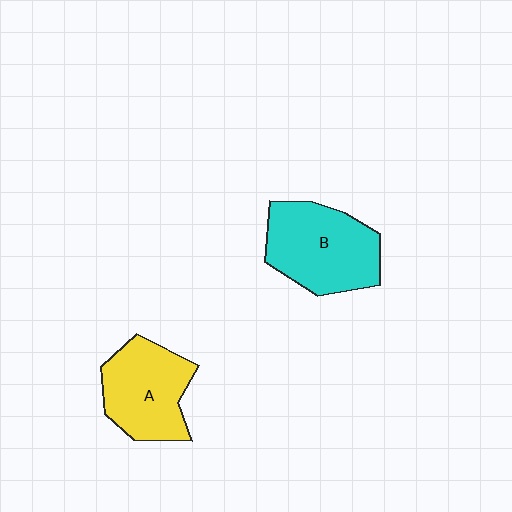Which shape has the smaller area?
Shape A (yellow).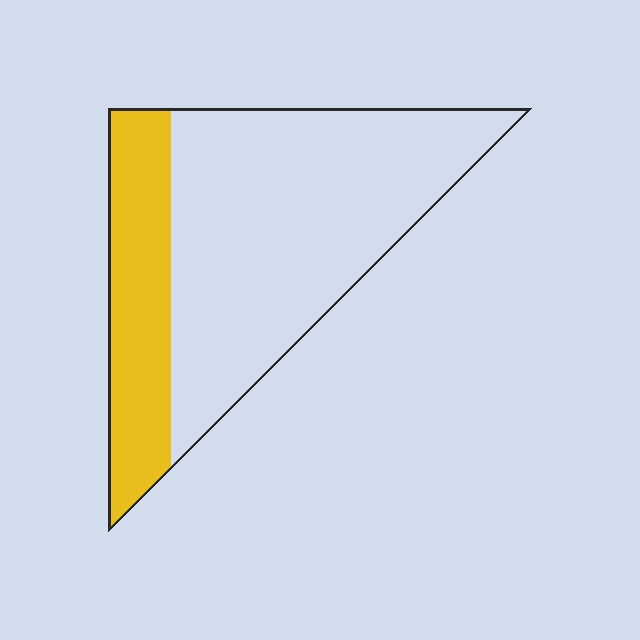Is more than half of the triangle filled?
No.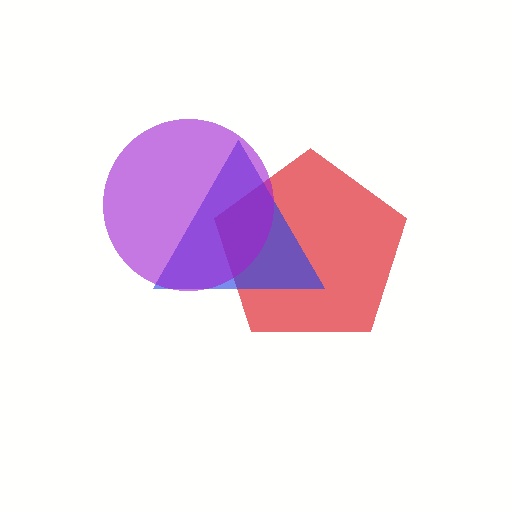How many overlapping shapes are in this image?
There are 3 overlapping shapes in the image.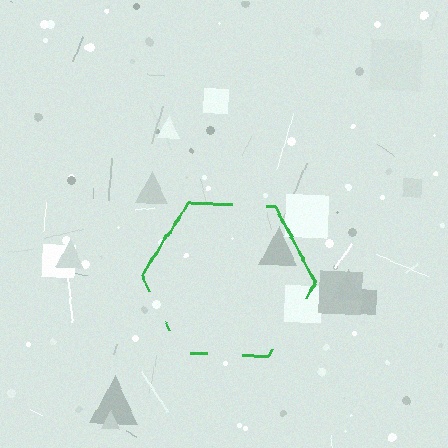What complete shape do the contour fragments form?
The contour fragments form a hexagon.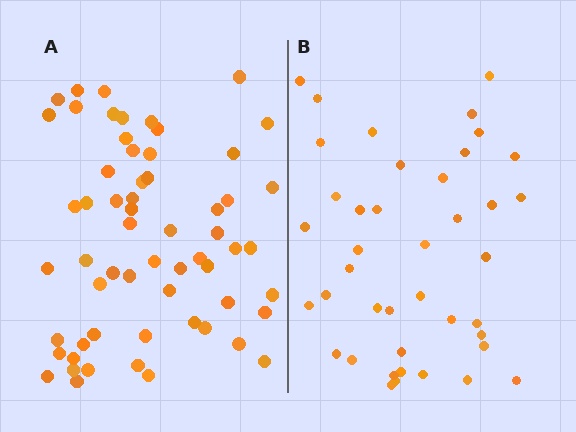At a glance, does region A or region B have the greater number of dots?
Region A (the left region) has more dots.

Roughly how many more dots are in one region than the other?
Region A has approximately 20 more dots than region B.